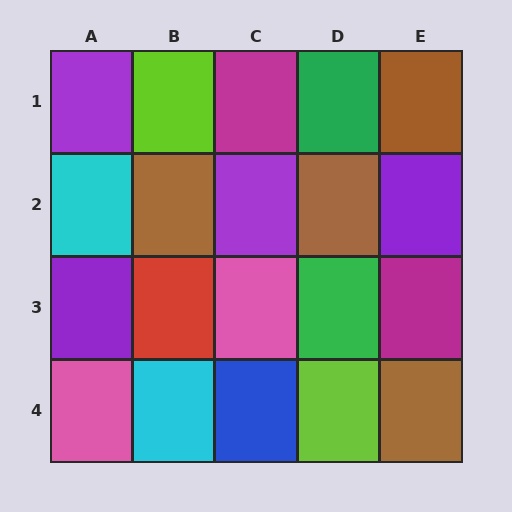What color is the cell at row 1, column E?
Brown.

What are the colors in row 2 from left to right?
Cyan, brown, purple, brown, purple.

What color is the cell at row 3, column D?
Green.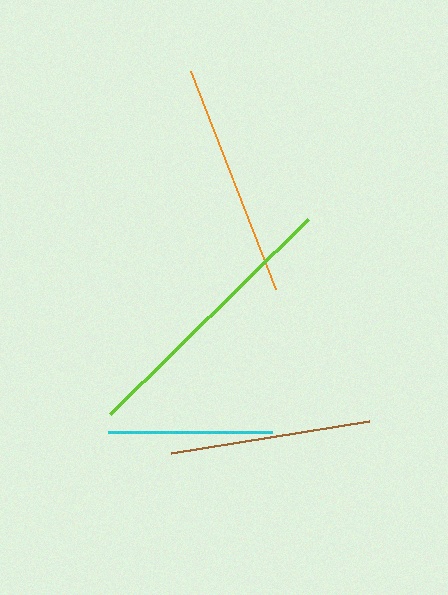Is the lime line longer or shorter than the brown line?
The lime line is longer than the brown line.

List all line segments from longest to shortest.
From longest to shortest: lime, orange, brown, cyan.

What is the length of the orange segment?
The orange segment is approximately 235 pixels long.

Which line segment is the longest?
The lime line is the longest at approximately 278 pixels.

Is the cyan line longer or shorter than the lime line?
The lime line is longer than the cyan line.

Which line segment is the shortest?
The cyan line is the shortest at approximately 165 pixels.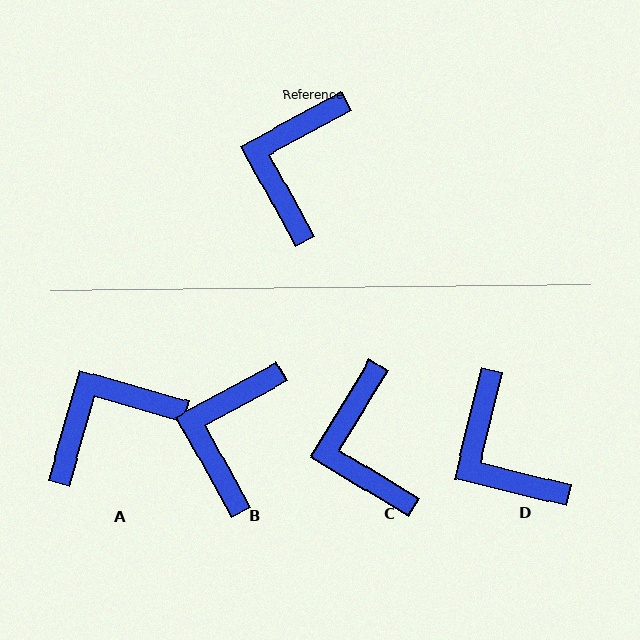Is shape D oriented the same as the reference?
No, it is off by about 48 degrees.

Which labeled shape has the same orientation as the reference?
B.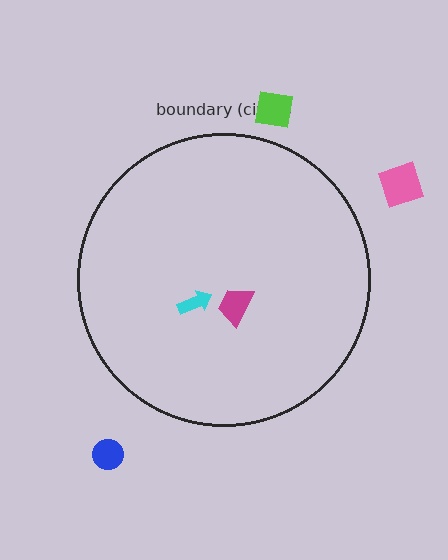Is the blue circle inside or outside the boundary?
Outside.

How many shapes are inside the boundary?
2 inside, 3 outside.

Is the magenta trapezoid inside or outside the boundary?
Inside.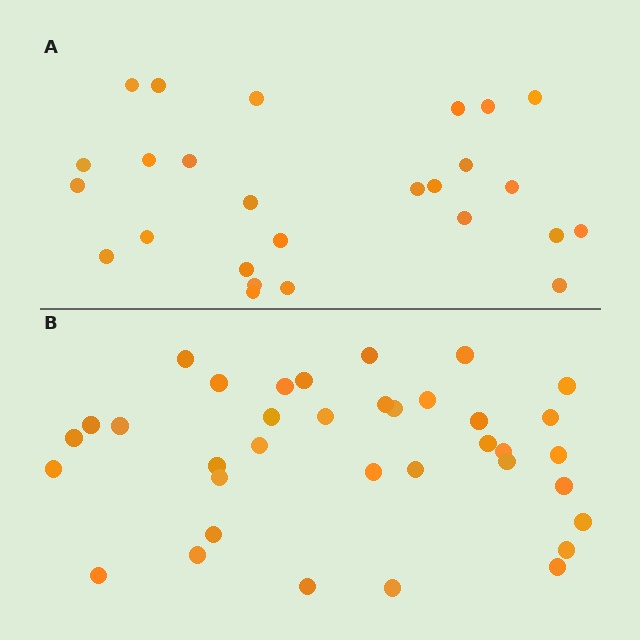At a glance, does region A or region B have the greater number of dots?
Region B (the bottom region) has more dots.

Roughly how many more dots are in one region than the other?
Region B has roughly 10 or so more dots than region A.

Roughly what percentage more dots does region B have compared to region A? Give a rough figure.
About 40% more.